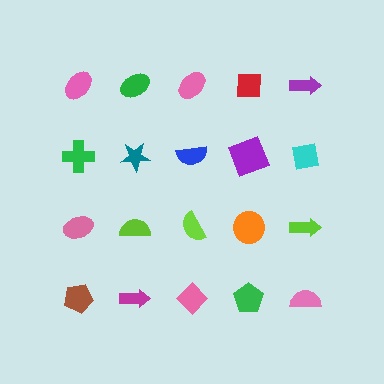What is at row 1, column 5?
A purple arrow.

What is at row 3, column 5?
A lime arrow.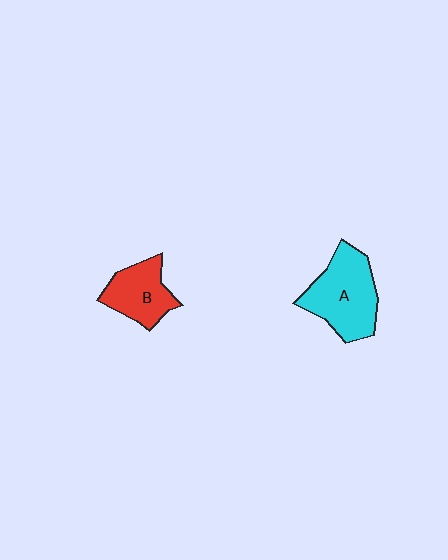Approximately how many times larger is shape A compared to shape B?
Approximately 1.5 times.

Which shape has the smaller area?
Shape B (red).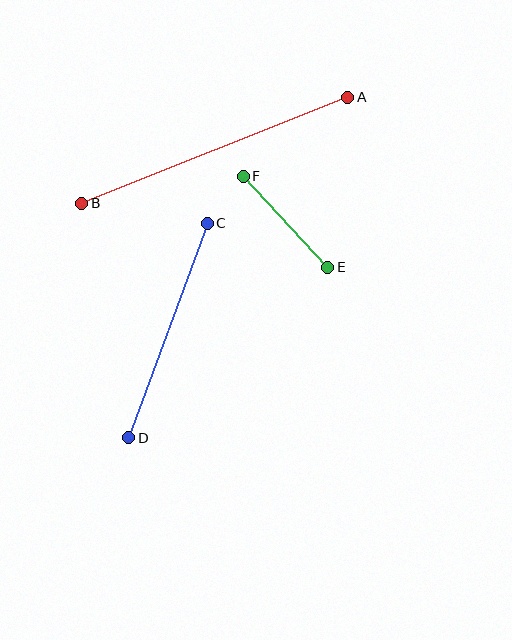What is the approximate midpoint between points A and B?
The midpoint is at approximately (215, 150) pixels.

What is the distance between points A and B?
The distance is approximately 286 pixels.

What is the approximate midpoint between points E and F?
The midpoint is at approximately (286, 222) pixels.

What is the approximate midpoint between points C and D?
The midpoint is at approximately (168, 331) pixels.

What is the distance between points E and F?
The distance is approximately 125 pixels.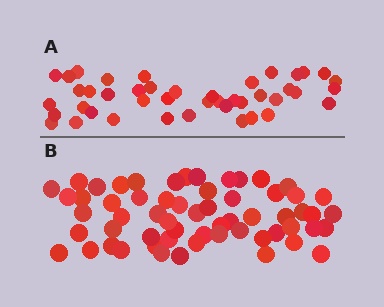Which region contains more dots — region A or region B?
Region B (the bottom region) has more dots.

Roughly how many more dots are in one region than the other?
Region B has approximately 15 more dots than region A.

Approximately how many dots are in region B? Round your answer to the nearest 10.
About 60 dots.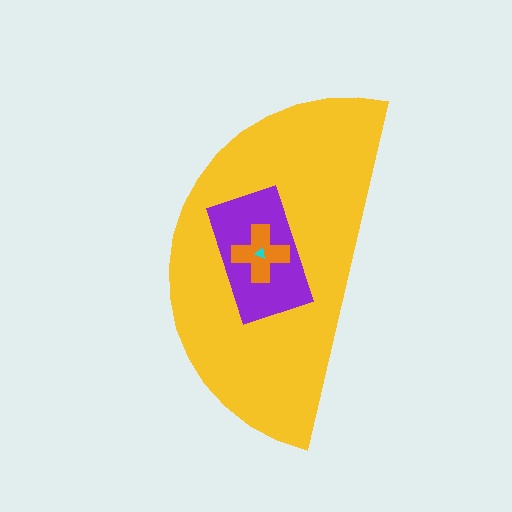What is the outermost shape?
The yellow semicircle.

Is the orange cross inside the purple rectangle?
Yes.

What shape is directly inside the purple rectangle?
The orange cross.